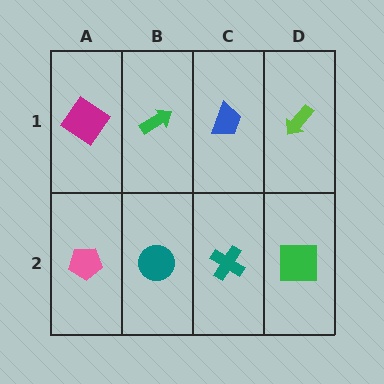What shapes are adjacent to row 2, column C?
A blue trapezoid (row 1, column C), a teal circle (row 2, column B), a green square (row 2, column D).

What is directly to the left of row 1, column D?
A blue trapezoid.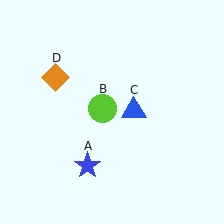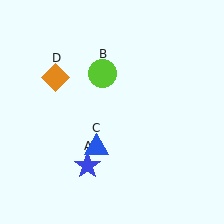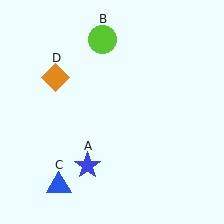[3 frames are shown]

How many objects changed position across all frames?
2 objects changed position: lime circle (object B), blue triangle (object C).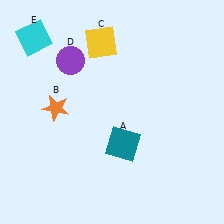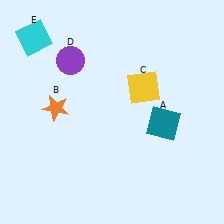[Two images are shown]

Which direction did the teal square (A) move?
The teal square (A) moved right.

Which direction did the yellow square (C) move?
The yellow square (C) moved down.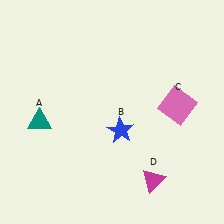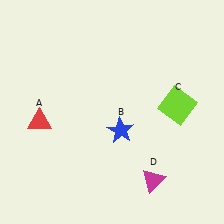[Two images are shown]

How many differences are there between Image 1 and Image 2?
There are 2 differences between the two images.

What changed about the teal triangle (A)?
In Image 1, A is teal. In Image 2, it changed to red.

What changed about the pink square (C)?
In Image 1, C is pink. In Image 2, it changed to lime.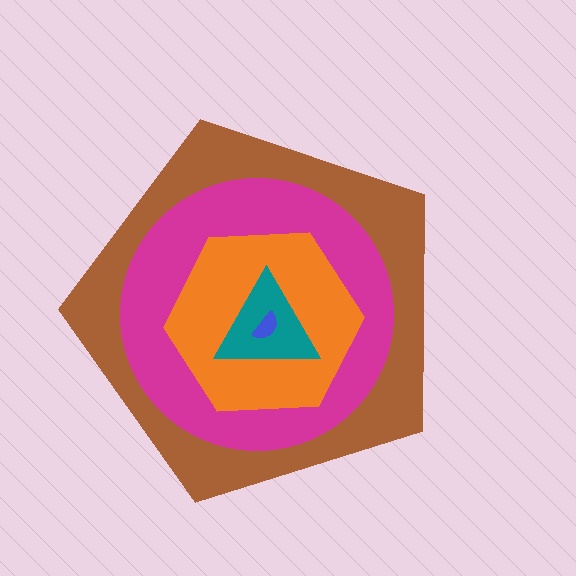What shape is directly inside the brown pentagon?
The magenta circle.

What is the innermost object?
The blue semicircle.